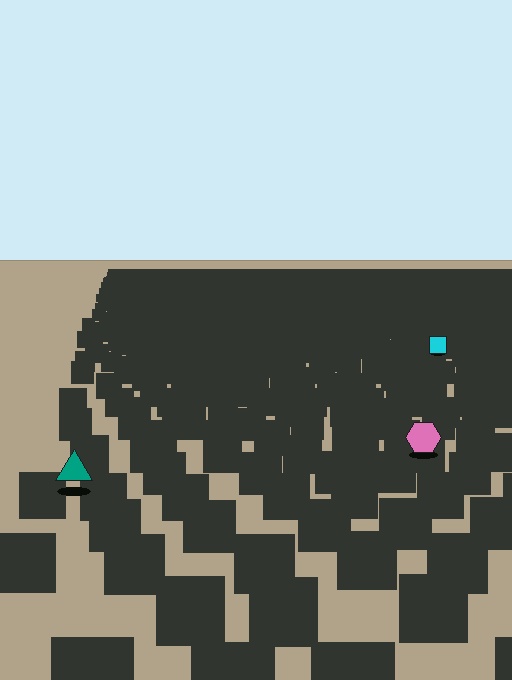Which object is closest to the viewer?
The teal triangle is closest. The texture marks near it are larger and more spread out.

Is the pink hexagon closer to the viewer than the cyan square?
Yes. The pink hexagon is closer — you can tell from the texture gradient: the ground texture is coarser near it.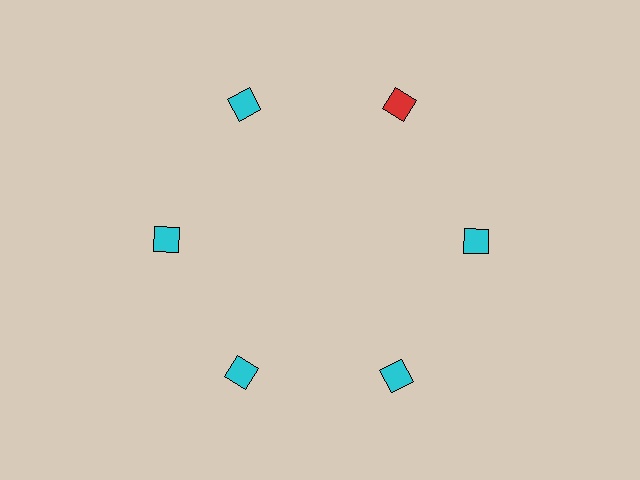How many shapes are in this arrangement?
There are 6 shapes arranged in a ring pattern.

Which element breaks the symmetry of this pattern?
The red diamond at roughly the 1 o'clock position breaks the symmetry. All other shapes are cyan diamonds.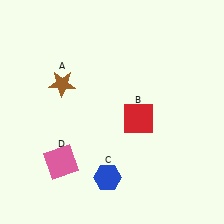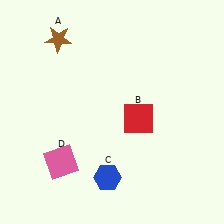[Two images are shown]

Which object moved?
The brown star (A) moved up.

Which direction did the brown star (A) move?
The brown star (A) moved up.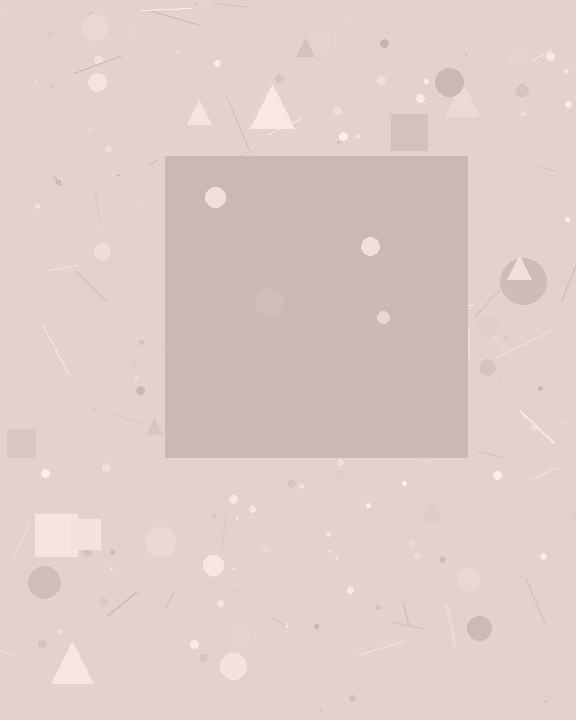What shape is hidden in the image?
A square is hidden in the image.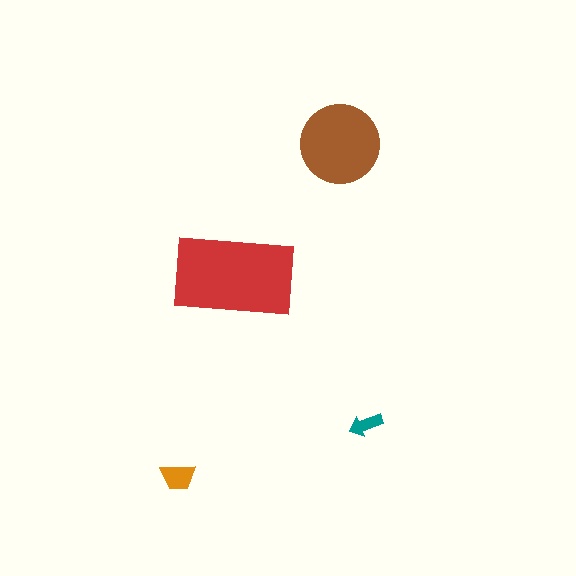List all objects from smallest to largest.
The teal arrow, the orange trapezoid, the brown circle, the red rectangle.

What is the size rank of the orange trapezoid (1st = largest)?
3rd.